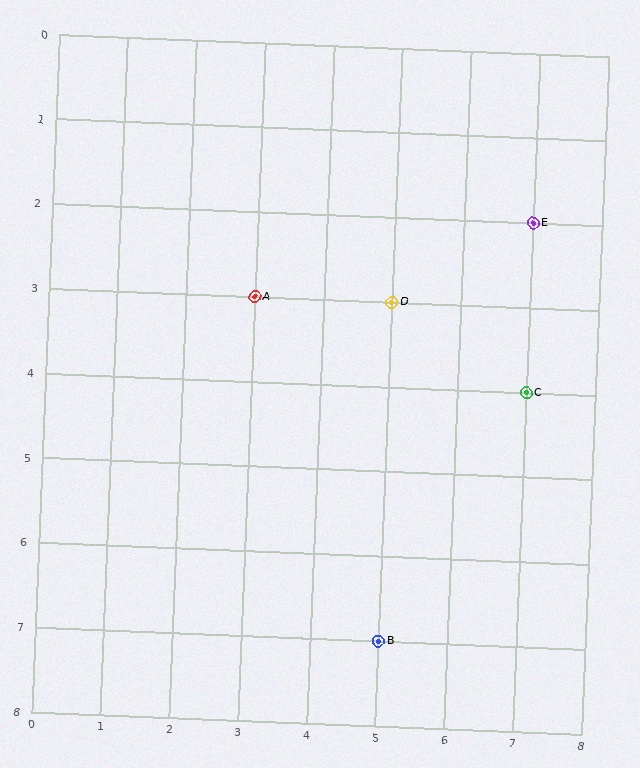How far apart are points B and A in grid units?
Points B and A are 2 columns and 4 rows apart (about 4.5 grid units diagonally).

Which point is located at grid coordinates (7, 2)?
Point E is at (7, 2).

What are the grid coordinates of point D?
Point D is at grid coordinates (5, 3).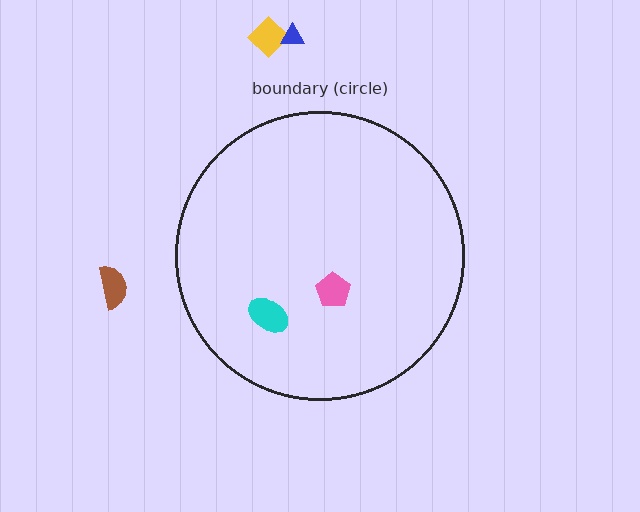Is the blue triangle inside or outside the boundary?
Outside.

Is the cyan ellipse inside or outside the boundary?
Inside.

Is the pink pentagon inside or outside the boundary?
Inside.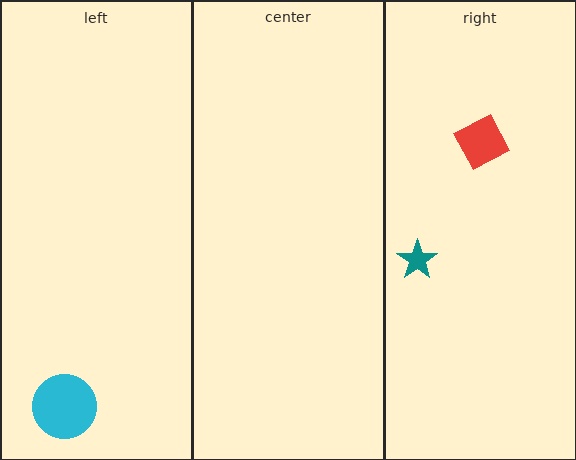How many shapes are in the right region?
2.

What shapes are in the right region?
The teal star, the red diamond.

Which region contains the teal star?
The right region.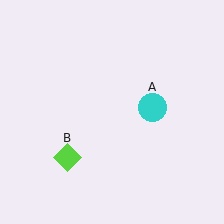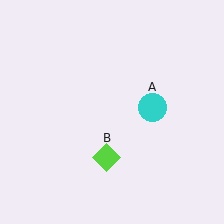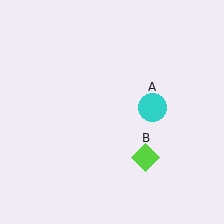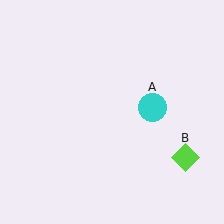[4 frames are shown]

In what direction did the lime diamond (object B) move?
The lime diamond (object B) moved right.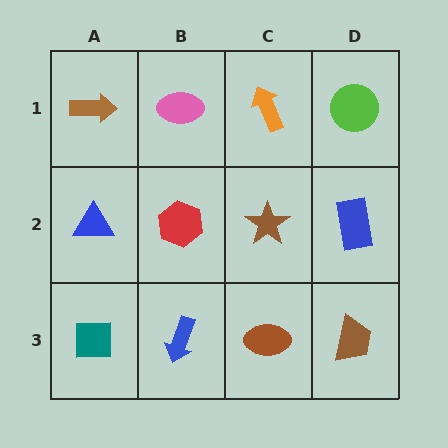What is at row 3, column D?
A brown trapezoid.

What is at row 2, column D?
A blue rectangle.